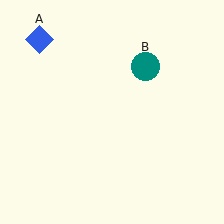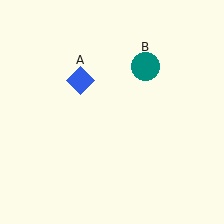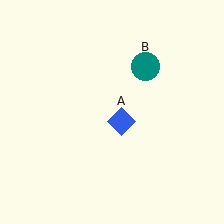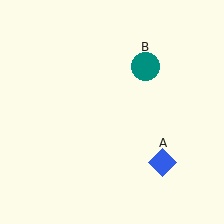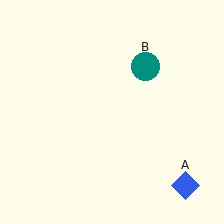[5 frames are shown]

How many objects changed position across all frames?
1 object changed position: blue diamond (object A).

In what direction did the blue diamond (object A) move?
The blue diamond (object A) moved down and to the right.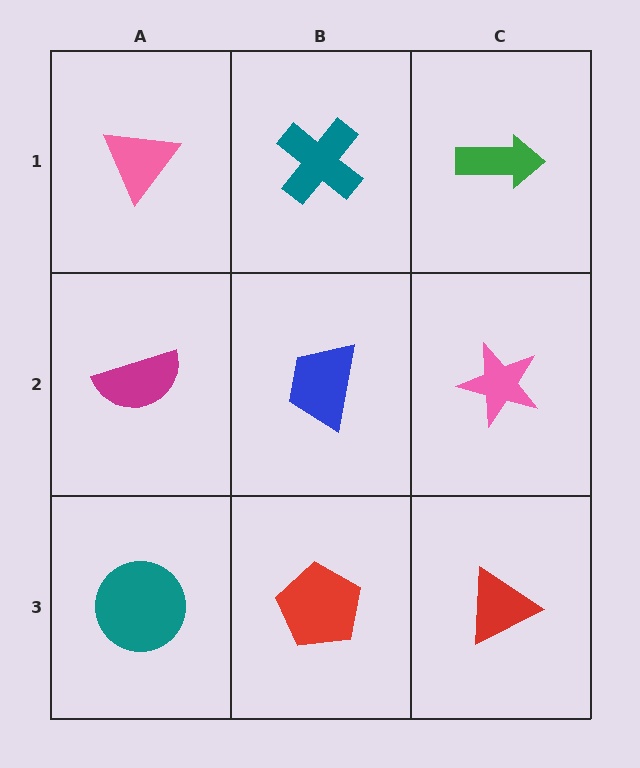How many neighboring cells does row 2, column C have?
3.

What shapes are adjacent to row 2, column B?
A teal cross (row 1, column B), a red pentagon (row 3, column B), a magenta semicircle (row 2, column A), a pink star (row 2, column C).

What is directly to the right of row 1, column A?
A teal cross.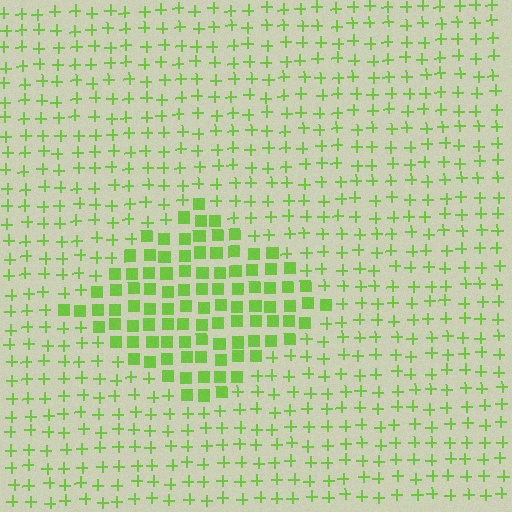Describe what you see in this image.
The image is filled with small lime elements arranged in a uniform grid. A diamond-shaped region contains squares, while the surrounding area contains plus signs. The boundary is defined purely by the change in element shape.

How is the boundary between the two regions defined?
The boundary is defined by a change in element shape: squares inside vs. plus signs outside. All elements share the same color and spacing.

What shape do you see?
I see a diamond.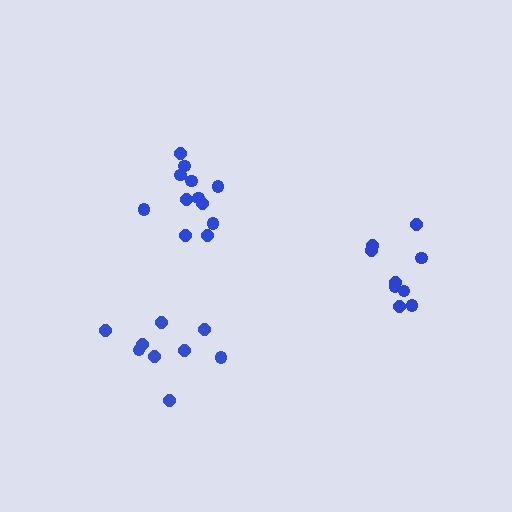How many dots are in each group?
Group 1: 12 dots, Group 2: 9 dots, Group 3: 9 dots (30 total).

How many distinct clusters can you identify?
There are 3 distinct clusters.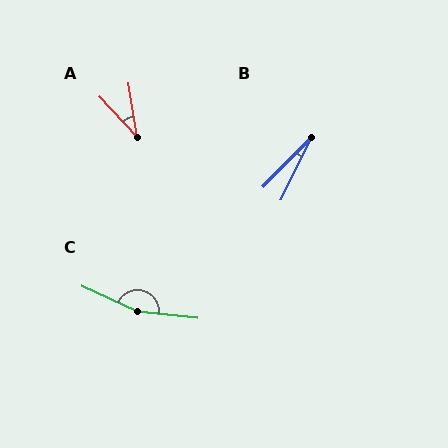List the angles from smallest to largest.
B (18°), A (35°), C (162°).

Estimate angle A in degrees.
Approximately 35 degrees.